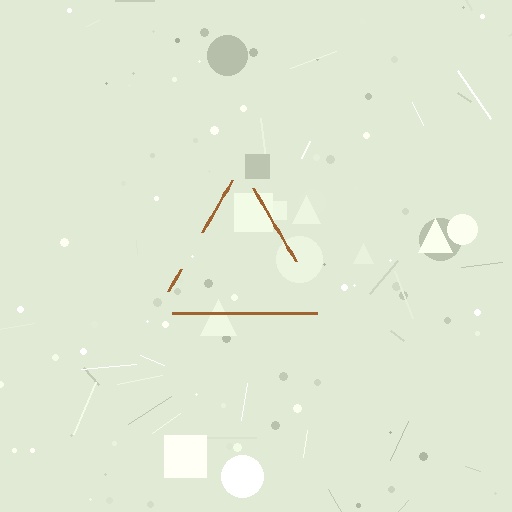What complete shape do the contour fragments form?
The contour fragments form a triangle.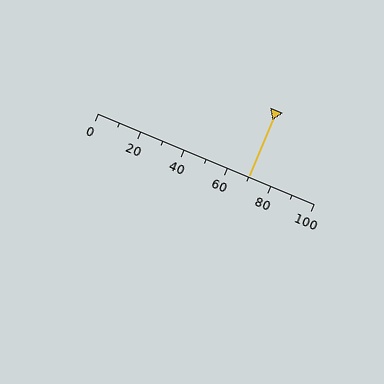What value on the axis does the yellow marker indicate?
The marker indicates approximately 70.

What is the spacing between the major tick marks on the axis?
The major ticks are spaced 20 apart.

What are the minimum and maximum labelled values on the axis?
The axis runs from 0 to 100.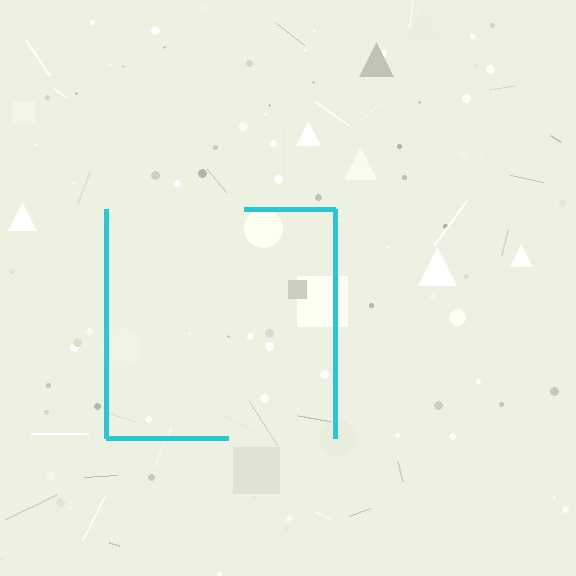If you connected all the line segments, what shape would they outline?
They would outline a square.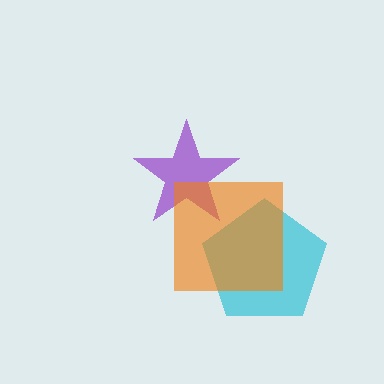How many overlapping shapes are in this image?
There are 3 overlapping shapes in the image.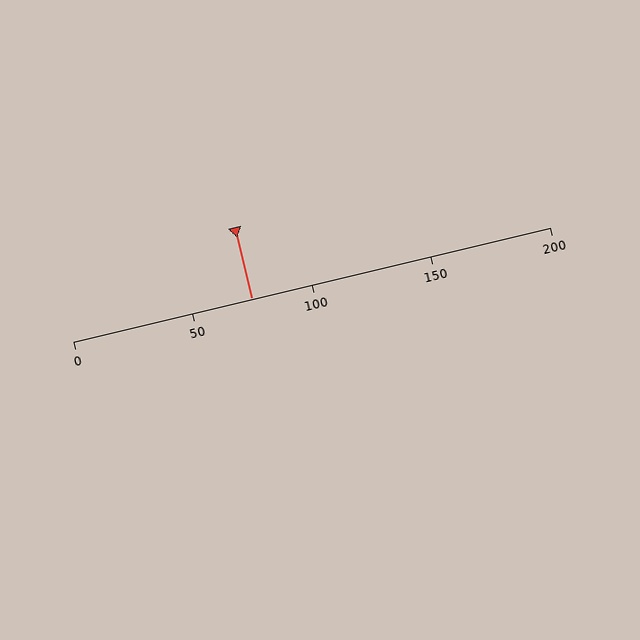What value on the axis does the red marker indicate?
The marker indicates approximately 75.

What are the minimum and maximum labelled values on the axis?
The axis runs from 0 to 200.